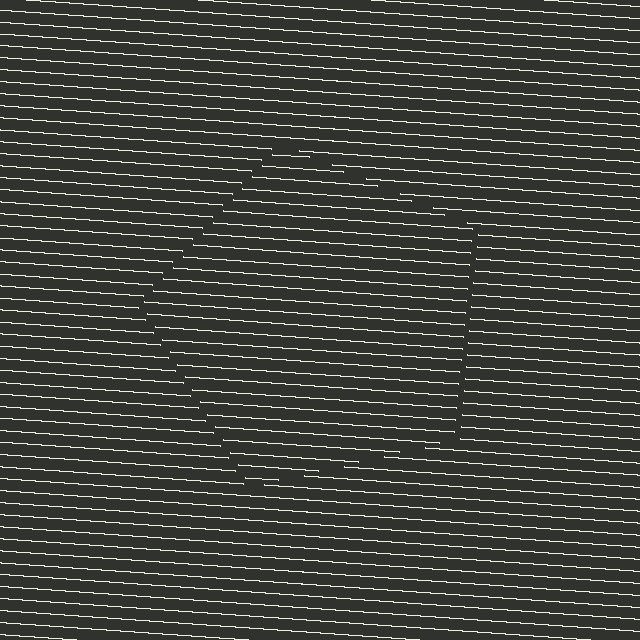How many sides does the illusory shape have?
5 sides — the line-ends trace a pentagon.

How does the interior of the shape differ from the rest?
The interior of the shape contains the same grating, shifted by half a period — the contour is defined by the phase discontinuity where line-ends from the inner and outer gratings abut.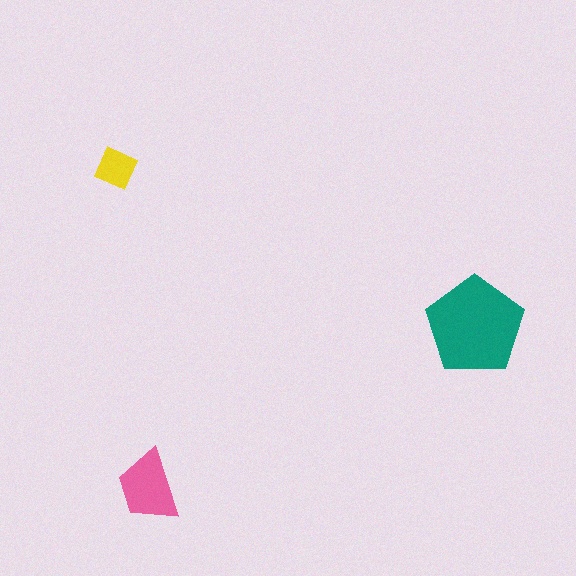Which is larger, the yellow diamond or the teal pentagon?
The teal pentagon.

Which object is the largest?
The teal pentagon.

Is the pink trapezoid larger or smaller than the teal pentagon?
Smaller.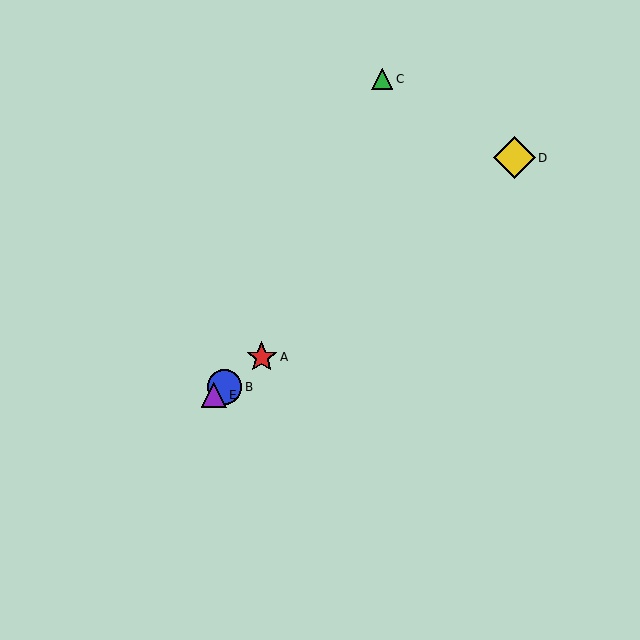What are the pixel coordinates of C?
Object C is at (382, 79).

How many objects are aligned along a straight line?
4 objects (A, B, D, E) are aligned along a straight line.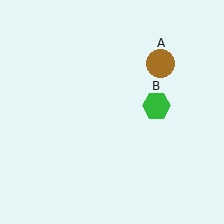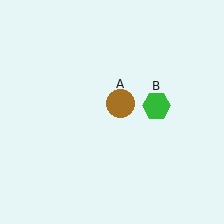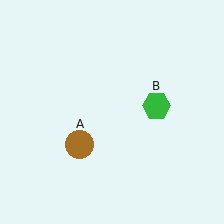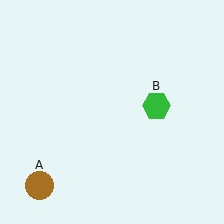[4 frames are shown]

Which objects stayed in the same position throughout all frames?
Green hexagon (object B) remained stationary.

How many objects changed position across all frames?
1 object changed position: brown circle (object A).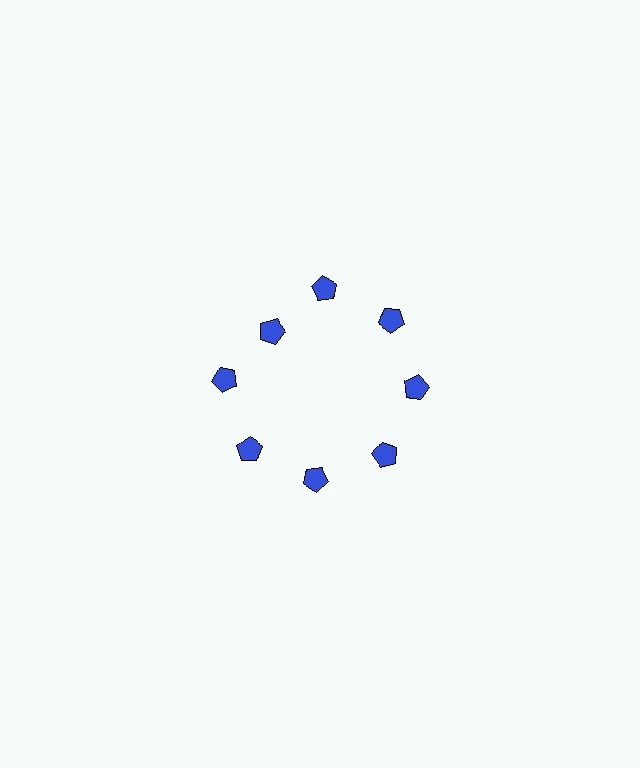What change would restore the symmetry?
The symmetry would be restored by moving it outward, back onto the ring so that all 8 pentagons sit at equal angles and equal distance from the center.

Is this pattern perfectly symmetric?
No. The 8 blue pentagons are arranged in a ring, but one element near the 10 o'clock position is pulled inward toward the center, breaking the 8-fold rotational symmetry.